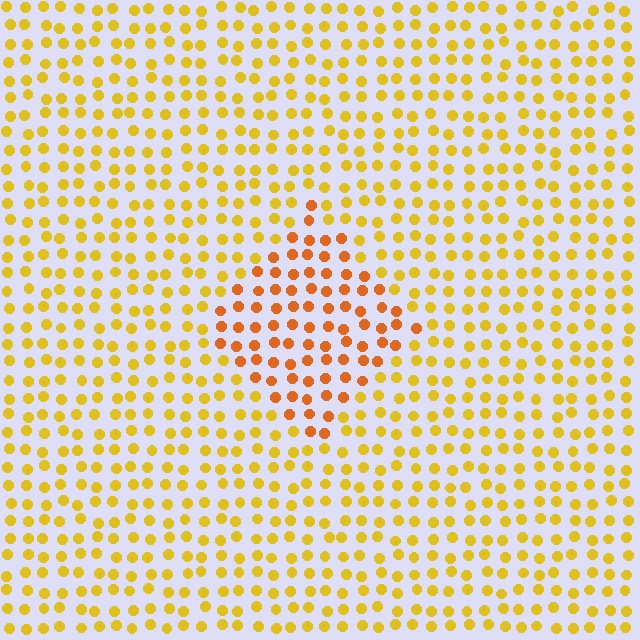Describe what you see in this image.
The image is filled with small yellow elements in a uniform arrangement. A diamond-shaped region is visible where the elements are tinted to a slightly different hue, forming a subtle color boundary.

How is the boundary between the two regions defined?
The boundary is defined purely by a slight shift in hue (about 28 degrees). Spacing, size, and orientation are identical on both sides.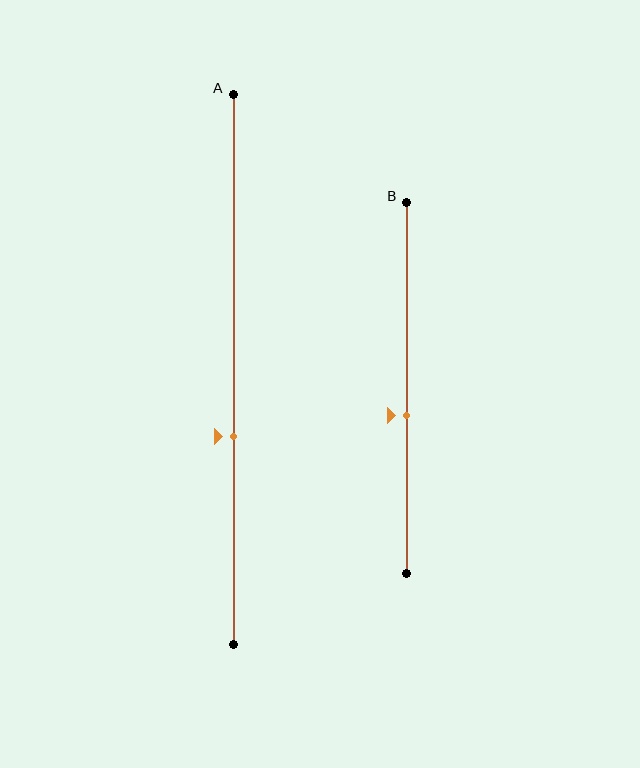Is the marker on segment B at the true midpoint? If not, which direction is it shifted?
No, the marker on segment B is shifted downward by about 8% of the segment length.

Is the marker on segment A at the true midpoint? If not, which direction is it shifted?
No, the marker on segment A is shifted downward by about 12% of the segment length.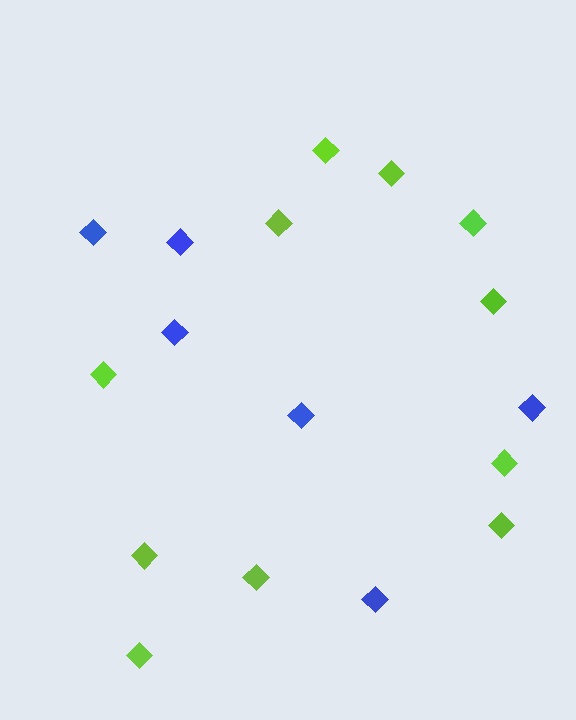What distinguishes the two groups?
There are 2 groups: one group of lime diamonds (11) and one group of blue diamonds (6).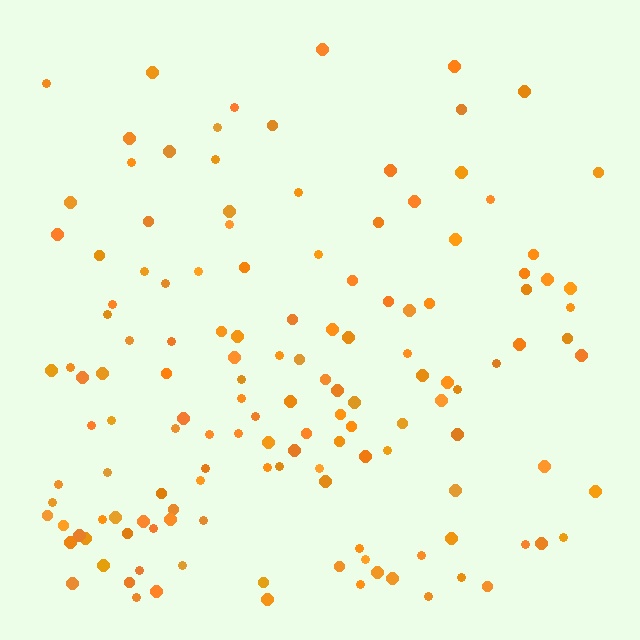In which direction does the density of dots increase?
From top to bottom, with the bottom side densest.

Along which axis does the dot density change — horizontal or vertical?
Vertical.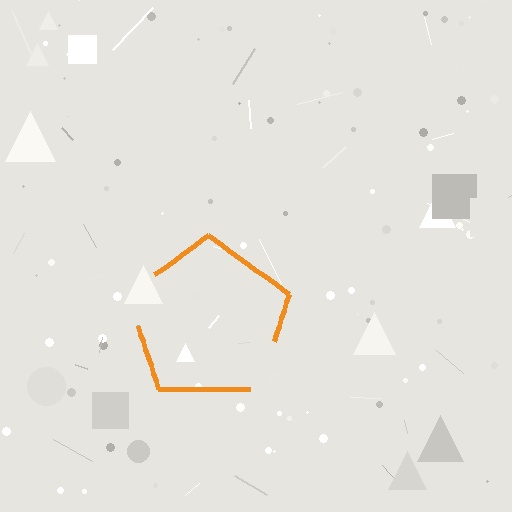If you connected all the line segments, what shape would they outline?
They would outline a pentagon.